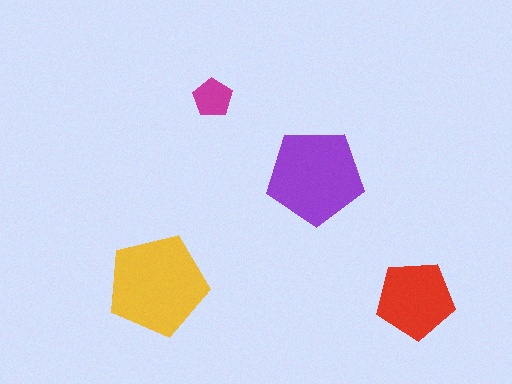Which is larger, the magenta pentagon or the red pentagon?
The red one.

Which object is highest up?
The magenta pentagon is topmost.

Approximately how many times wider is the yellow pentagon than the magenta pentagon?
About 2.5 times wider.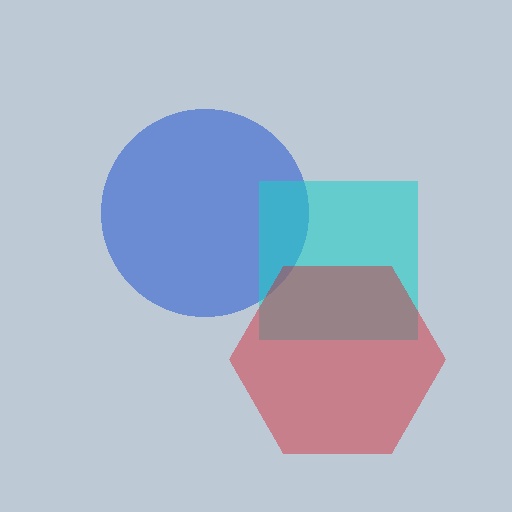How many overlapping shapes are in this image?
There are 3 overlapping shapes in the image.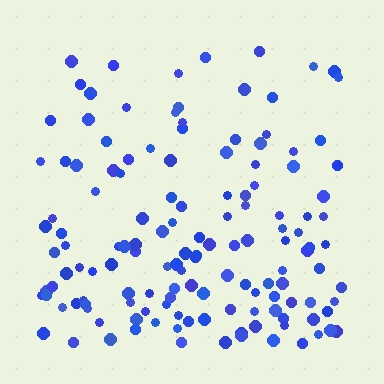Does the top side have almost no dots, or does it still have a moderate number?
Still a moderate number, just noticeably fewer than the bottom.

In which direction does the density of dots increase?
From top to bottom, with the bottom side densest.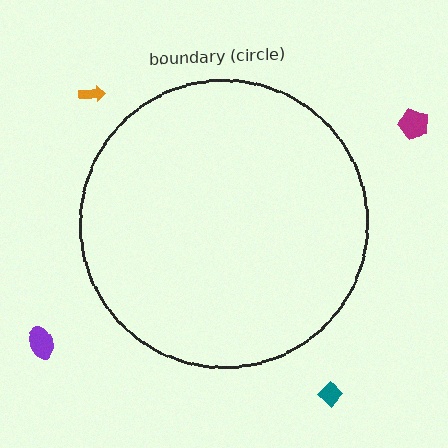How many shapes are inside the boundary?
0 inside, 4 outside.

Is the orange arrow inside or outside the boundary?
Outside.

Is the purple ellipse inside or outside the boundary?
Outside.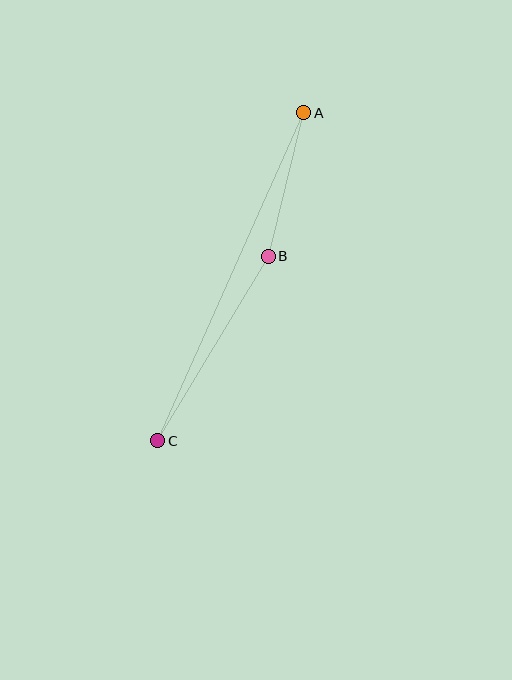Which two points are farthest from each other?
Points A and C are farthest from each other.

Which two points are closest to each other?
Points A and B are closest to each other.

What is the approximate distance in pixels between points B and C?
The distance between B and C is approximately 215 pixels.